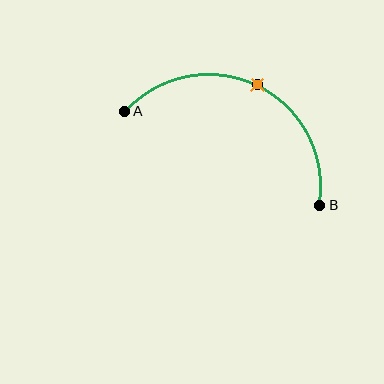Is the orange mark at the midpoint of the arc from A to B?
Yes. The orange mark lies on the arc at equal arc-length from both A and B — it is the arc midpoint.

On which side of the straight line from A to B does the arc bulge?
The arc bulges above the straight line connecting A and B.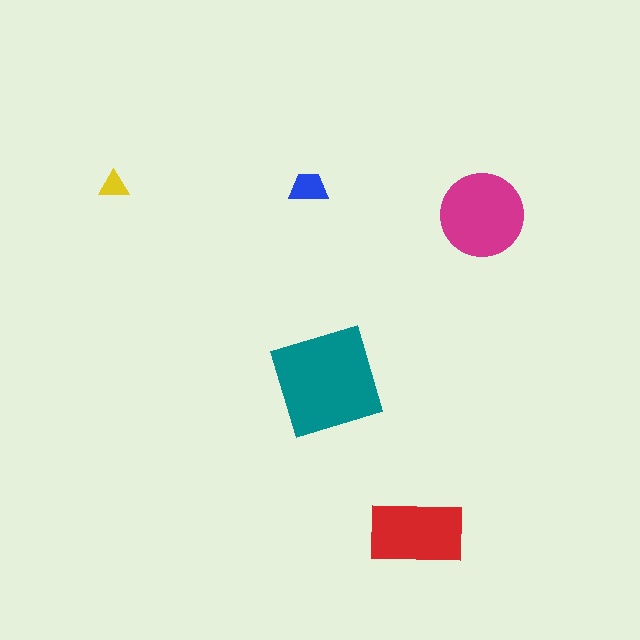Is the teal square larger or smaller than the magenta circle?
Larger.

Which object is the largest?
The teal square.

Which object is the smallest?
The yellow triangle.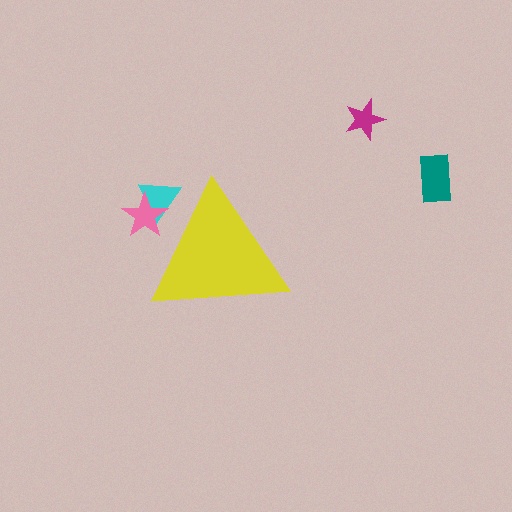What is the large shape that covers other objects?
A yellow triangle.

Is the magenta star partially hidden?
No, the magenta star is fully visible.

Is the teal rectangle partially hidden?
No, the teal rectangle is fully visible.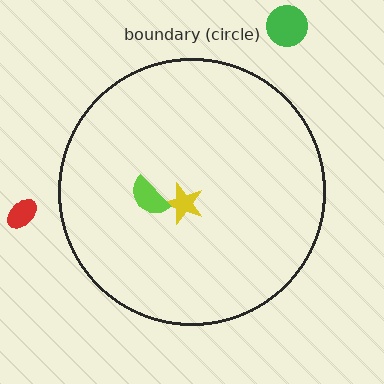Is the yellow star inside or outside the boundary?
Inside.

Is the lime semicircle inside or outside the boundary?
Inside.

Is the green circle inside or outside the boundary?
Outside.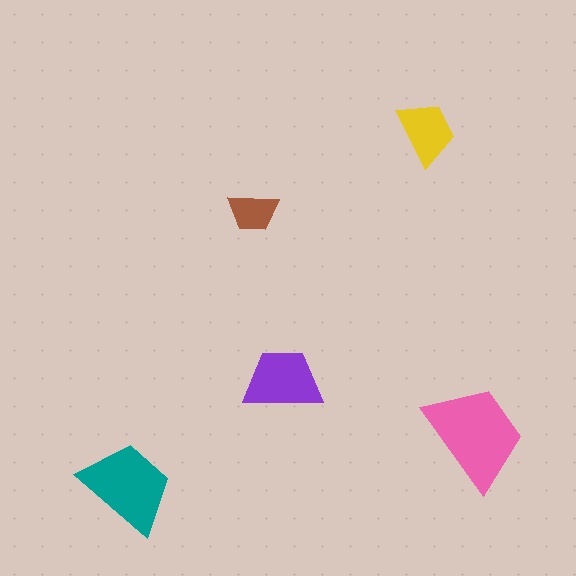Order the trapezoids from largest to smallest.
the pink one, the teal one, the purple one, the yellow one, the brown one.